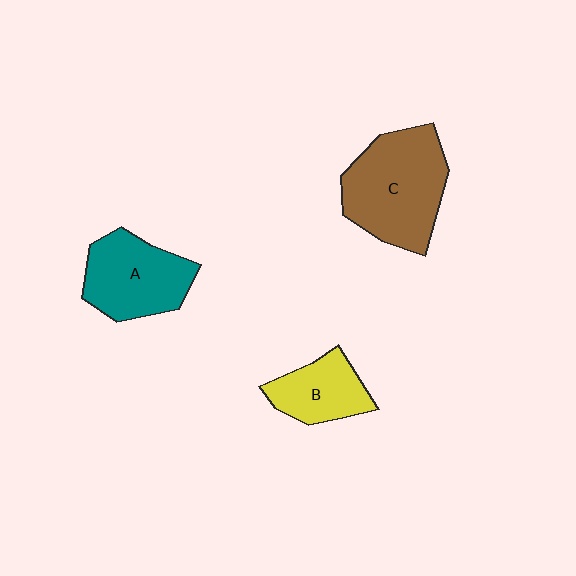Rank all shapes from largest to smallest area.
From largest to smallest: C (brown), A (teal), B (yellow).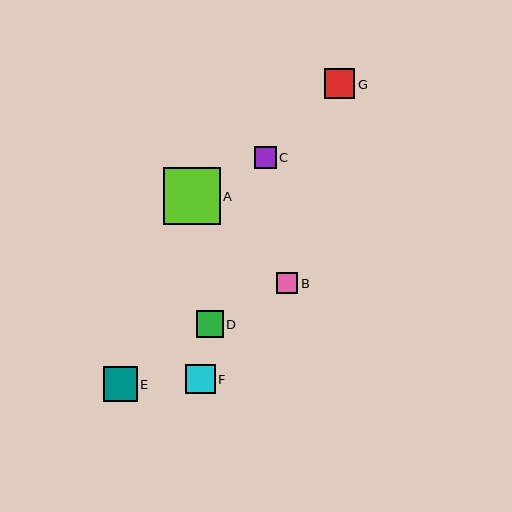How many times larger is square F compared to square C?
Square F is approximately 1.3 times the size of square C.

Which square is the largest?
Square A is the largest with a size of approximately 57 pixels.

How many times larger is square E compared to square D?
Square E is approximately 1.3 times the size of square D.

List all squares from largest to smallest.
From largest to smallest: A, E, G, F, D, C, B.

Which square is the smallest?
Square B is the smallest with a size of approximately 21 pixels.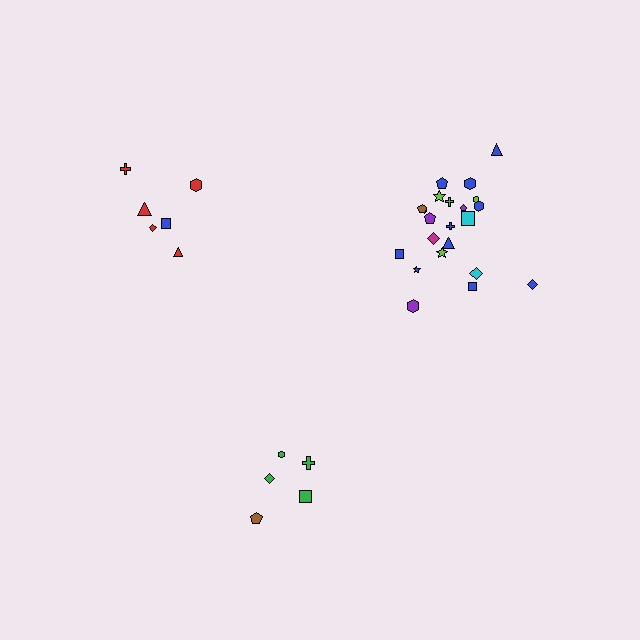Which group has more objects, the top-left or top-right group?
The top-right group.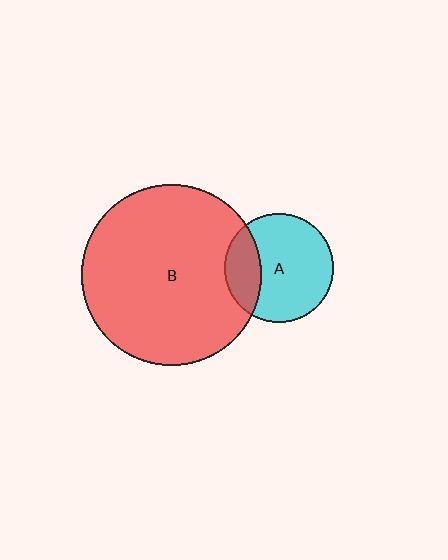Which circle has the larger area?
Circle B (red).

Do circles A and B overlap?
Yes.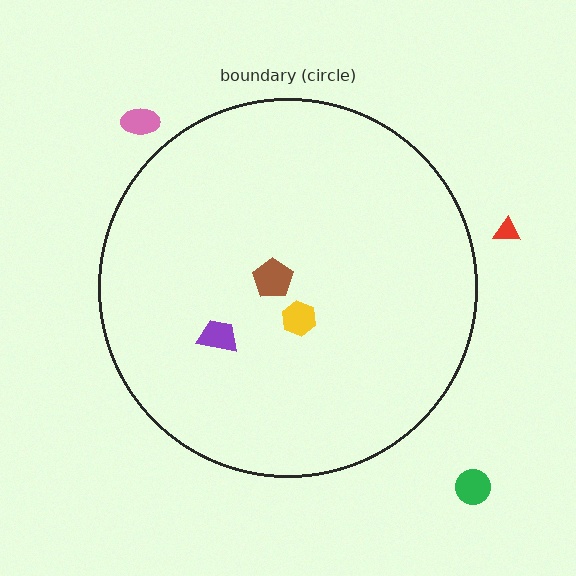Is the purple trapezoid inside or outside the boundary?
Inside.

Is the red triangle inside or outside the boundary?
Outside.